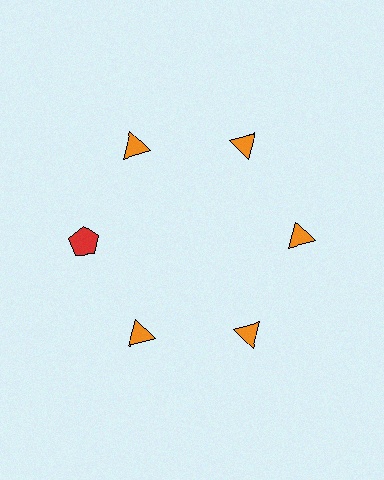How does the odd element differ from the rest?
It differs in both color (red instead of orange) and shape (pentagon instead of triangle).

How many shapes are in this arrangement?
There are 6 shapes arranged in a ring pattern.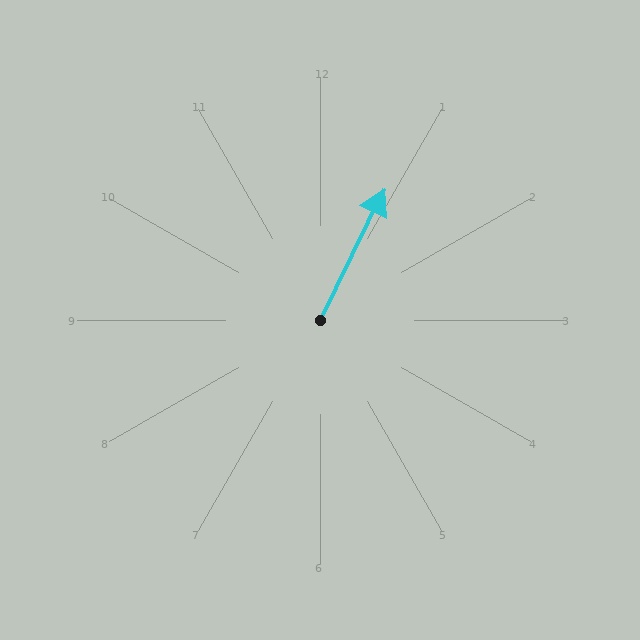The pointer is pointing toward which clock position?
Roughly 1 o'clock.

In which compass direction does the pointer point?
Northeast.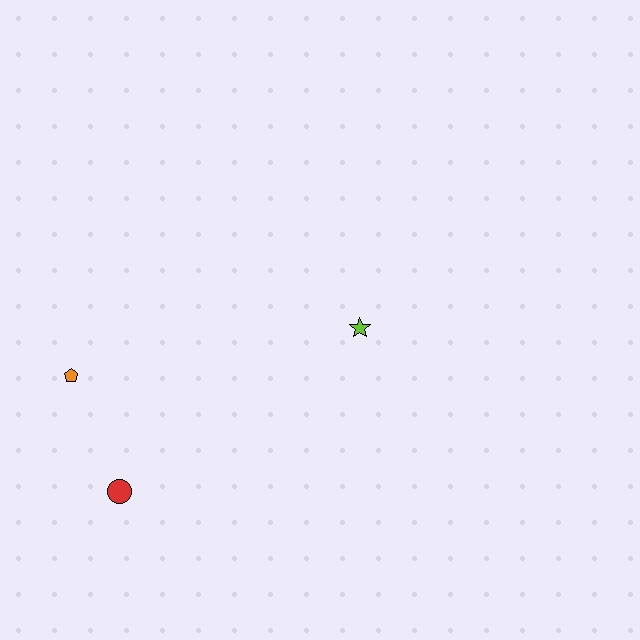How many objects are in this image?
There are 3 objects.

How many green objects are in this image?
There are no green objects.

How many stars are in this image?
There is 1 star.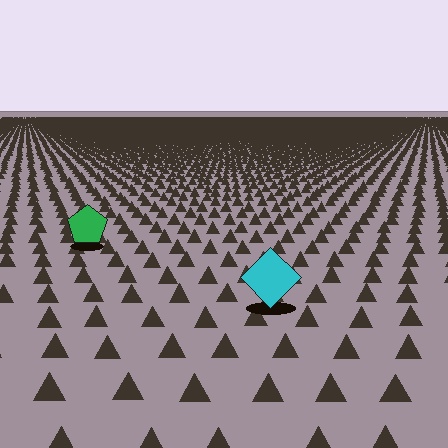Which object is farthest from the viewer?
The green pentagon is farthest from the viewer. It appears smaller and the ground texture around it is denser.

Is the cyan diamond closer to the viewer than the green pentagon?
Yes. The cyan diamond is closer — you can tell from the texture gradient: the ground texture is coarser near it.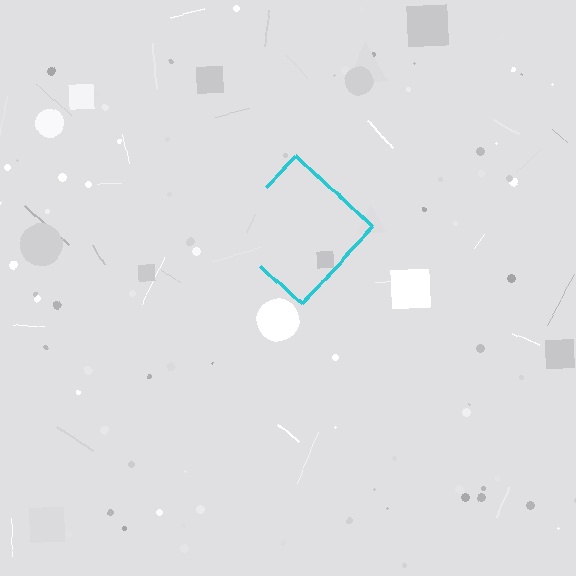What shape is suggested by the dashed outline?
The dashed outline suggests a diamond.